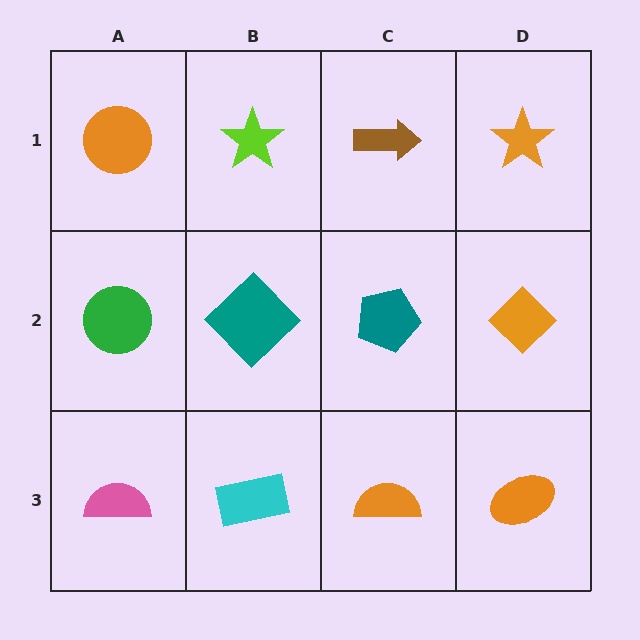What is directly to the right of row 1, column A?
A lime star.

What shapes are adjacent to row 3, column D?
An orange diamond (row 2, column D), an orange semicircle (row 3, column C).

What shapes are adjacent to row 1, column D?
An orange diamond (row 2, column D), a brown arrow (row 1, column C).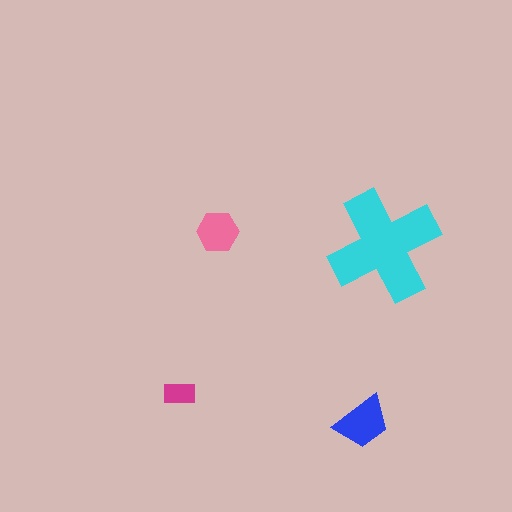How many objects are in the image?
There are 4 objects in the image.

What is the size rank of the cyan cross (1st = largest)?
1st.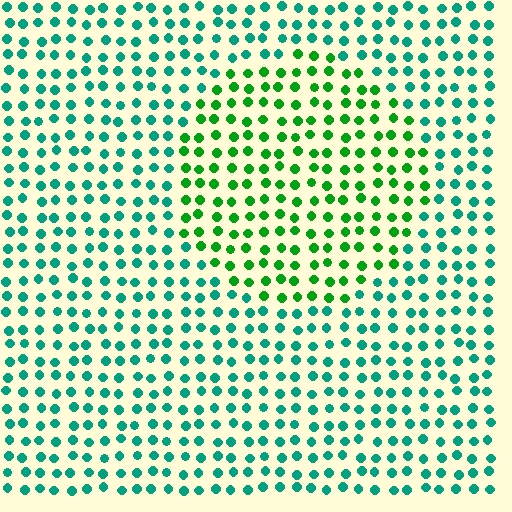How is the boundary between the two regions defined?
The boundary is defined purely by a slight shift in hue (about 40 degrees). Spacing, size, and orientation are identical on both sides.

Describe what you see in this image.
The image is filled with small teal elements in a uniform arrangement. A circle-shaped region is visible where the elements are tinted to a slightly different hue, forming a subtle color boundary.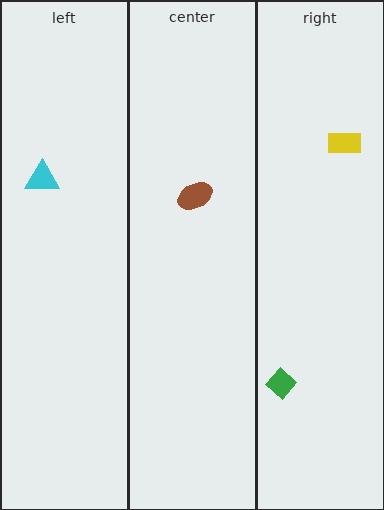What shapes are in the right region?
The green diamond, the yellow rectangle.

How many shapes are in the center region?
1.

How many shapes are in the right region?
2.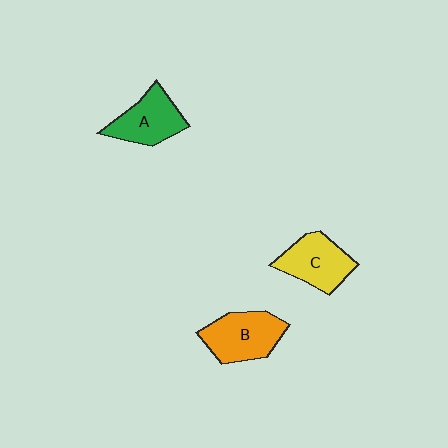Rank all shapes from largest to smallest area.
From largest to smallest: B (orange), C (yellow), A (green).